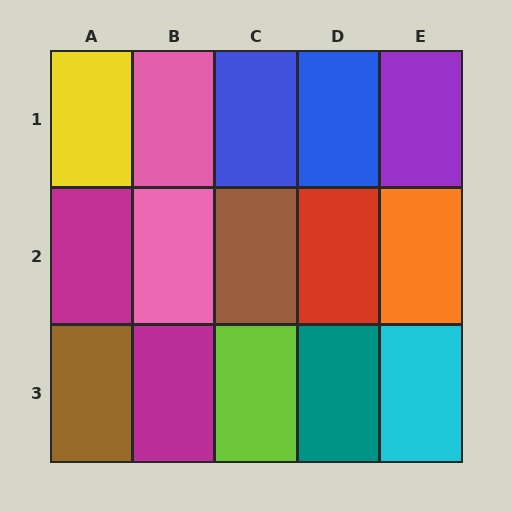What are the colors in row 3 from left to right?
Brown, magenta, lime, teal, cyan.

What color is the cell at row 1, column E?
Purple.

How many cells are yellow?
1 cell is yellow.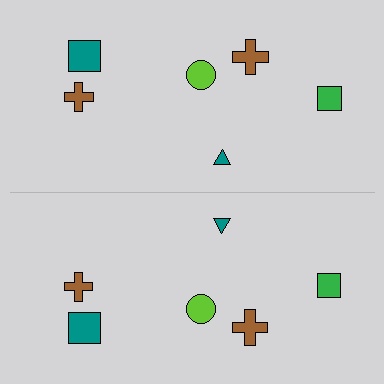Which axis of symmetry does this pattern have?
The pattern has a horizontal axis of symmetry running through the center of the image.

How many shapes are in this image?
There are 12 shapes in this image.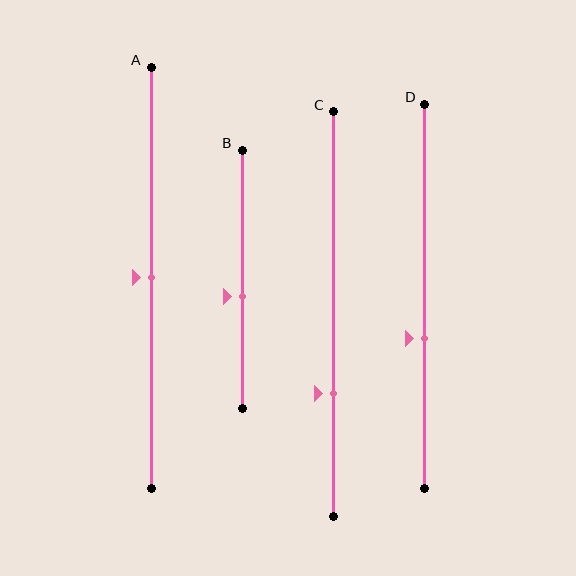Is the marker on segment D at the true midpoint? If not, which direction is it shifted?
No, the marker on segment D is shifted downward by about 11% of the segment length.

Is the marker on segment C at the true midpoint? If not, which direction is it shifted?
No, the marker on segment C is shifted downward by about 20% of the segment length.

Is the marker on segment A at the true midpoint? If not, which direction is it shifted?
Yes, the marker on segment A is at the true midpoint.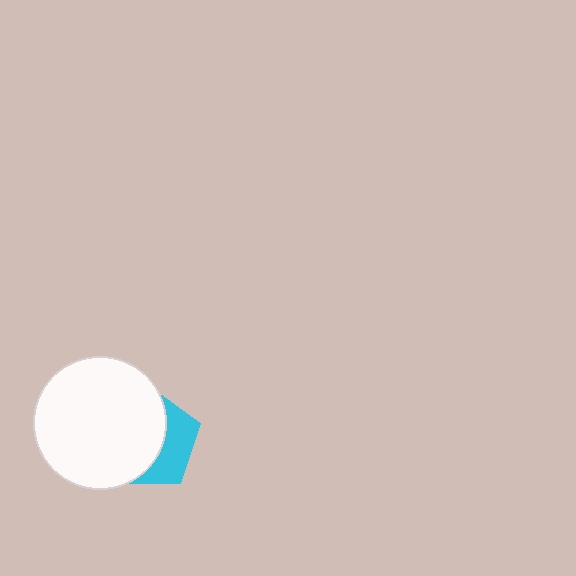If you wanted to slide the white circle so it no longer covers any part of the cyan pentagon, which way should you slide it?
Slide it left — that is the most direct way to separate the two shapes.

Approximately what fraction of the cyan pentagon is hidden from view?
Roughly 64% of the cyan pentagon is hidden behind the white circle.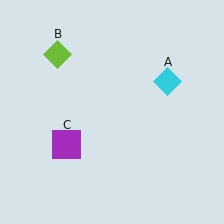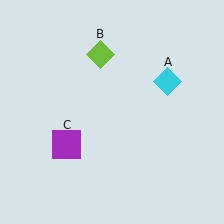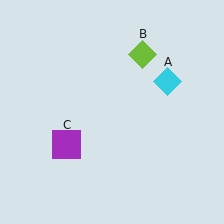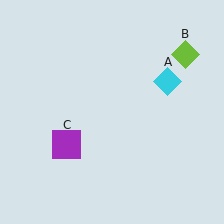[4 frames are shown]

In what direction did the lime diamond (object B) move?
The lime diamond (object B) moved right.